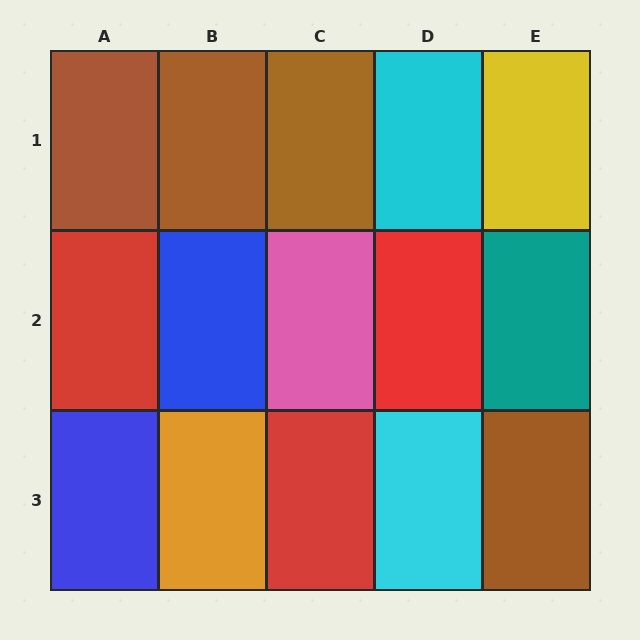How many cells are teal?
1 cell is teal.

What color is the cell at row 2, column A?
Red.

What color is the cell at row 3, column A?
Blue.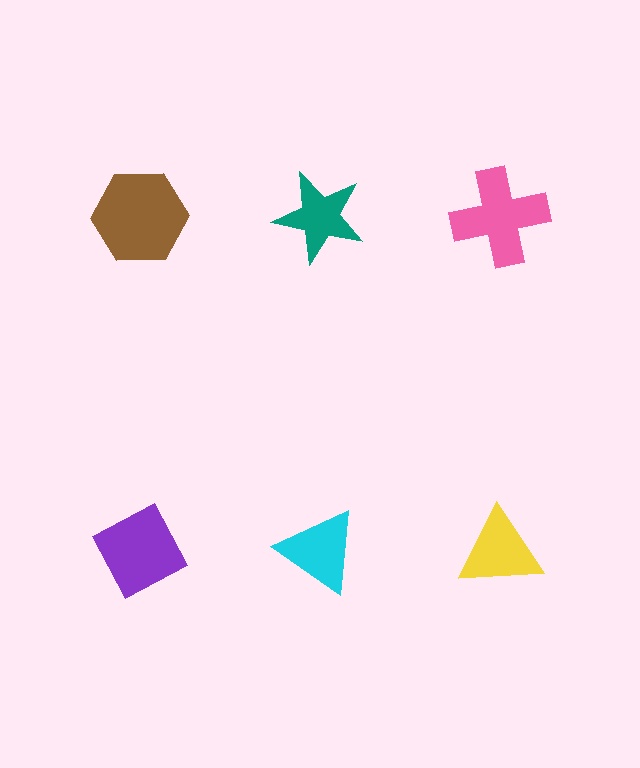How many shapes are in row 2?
3 shapes.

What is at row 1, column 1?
A brown hexagon.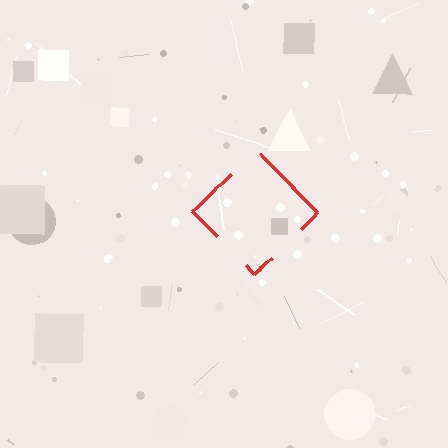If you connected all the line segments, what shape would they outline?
They would outline a diamond.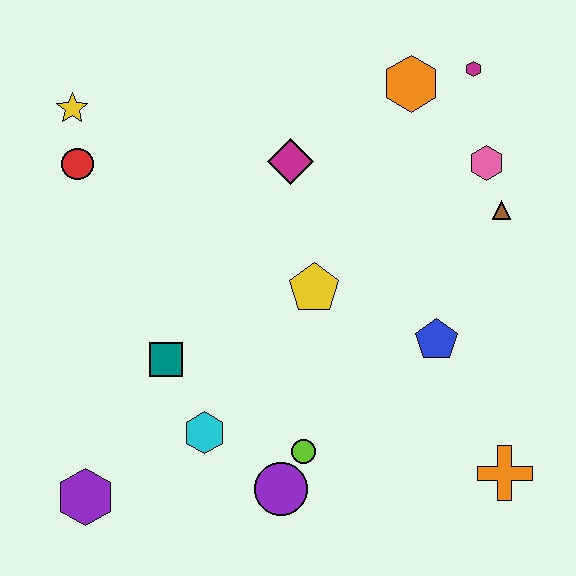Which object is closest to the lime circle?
The purple circle is closest to the lime circle.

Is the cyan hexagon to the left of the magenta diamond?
Yes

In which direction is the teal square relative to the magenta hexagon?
The teal square is to the left of the magenta hexagon.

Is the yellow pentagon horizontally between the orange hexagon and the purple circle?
Yes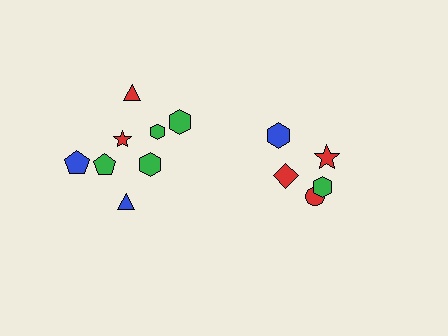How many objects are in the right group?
There are 5 objects.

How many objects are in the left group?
There are 8 objects.